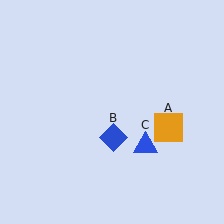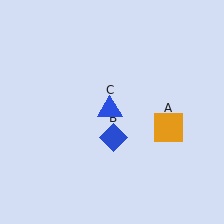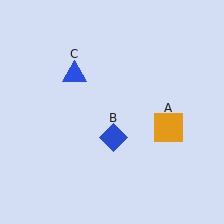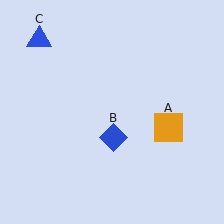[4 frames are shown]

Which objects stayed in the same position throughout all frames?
Orange square (object A) and blue diamond (object B) remained stationary.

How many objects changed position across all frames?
1 object changed position: blue triangle (object C).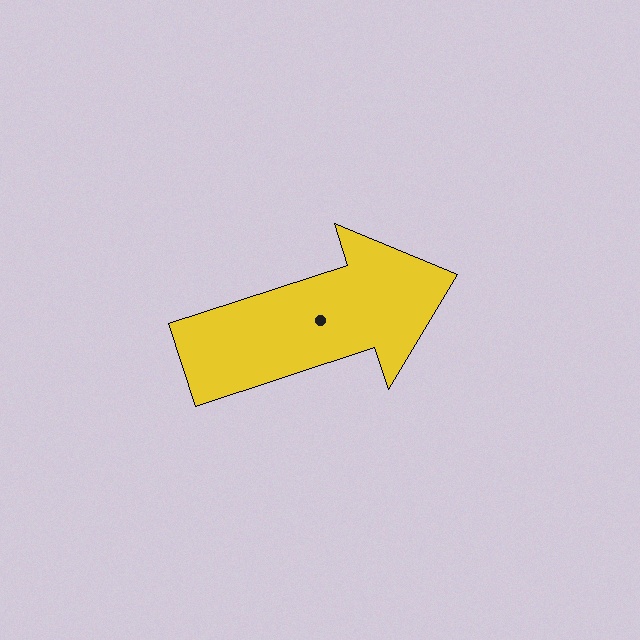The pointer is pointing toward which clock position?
Roughly 2 o'clock.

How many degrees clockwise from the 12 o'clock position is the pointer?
Approximately 72 degrees.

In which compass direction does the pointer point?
East.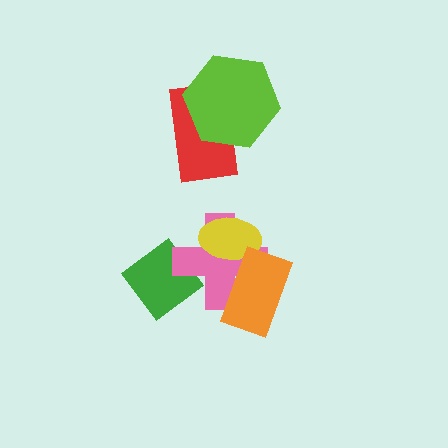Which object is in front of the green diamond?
The pink cross is in front of the green diamond.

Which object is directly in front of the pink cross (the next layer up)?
The yellow ellipse is directly in front of the pink cross.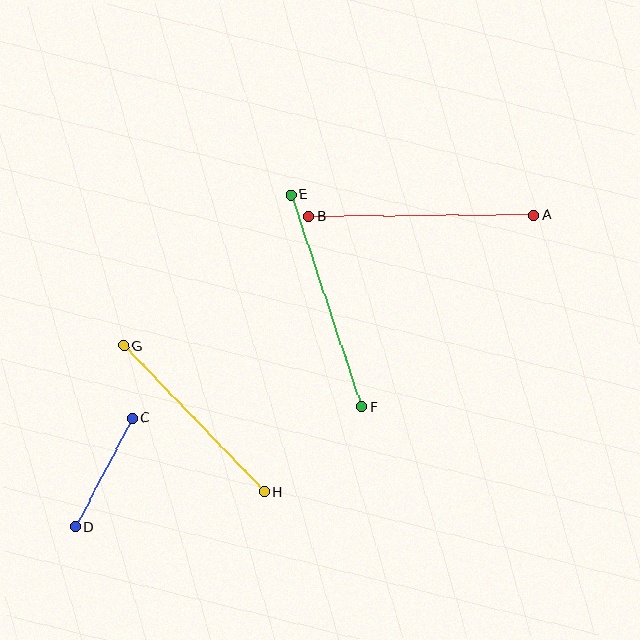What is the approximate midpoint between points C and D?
The midpoint is at approximately (104, 472) pixels.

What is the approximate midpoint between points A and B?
The midpoint is at approximately (421, 216) pixels.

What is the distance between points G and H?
The distance is approximately 203 pixels.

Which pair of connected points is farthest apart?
Points A and B are farthest apart.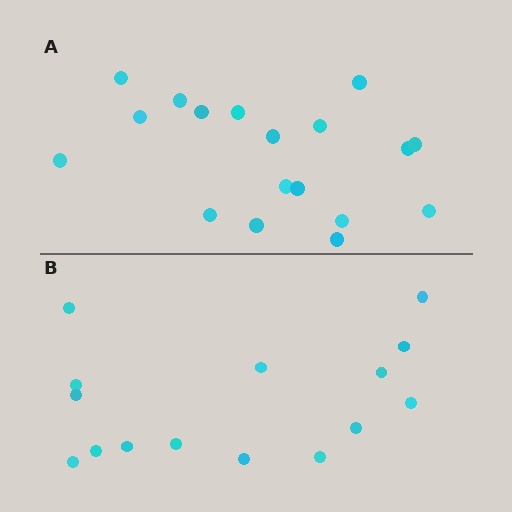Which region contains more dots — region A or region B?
Region A (the top region) has more dots.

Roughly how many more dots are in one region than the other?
Region A has just a few more — roughly 2 or 3 more dots than region B.